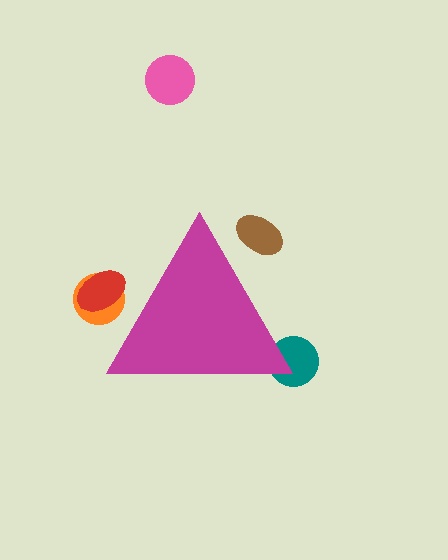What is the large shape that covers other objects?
A magenta triangle.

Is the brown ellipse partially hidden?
Yes, the brown ellipse is partially hidden behind the magenta triangle.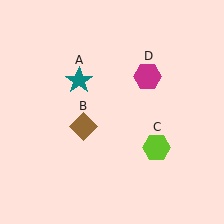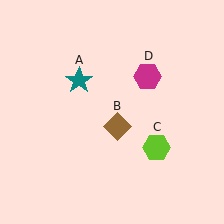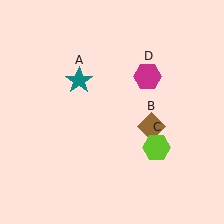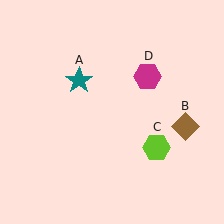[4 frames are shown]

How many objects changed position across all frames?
1 object changed position: brown diamond (object B).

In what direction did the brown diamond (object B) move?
The brown diamond (object B) moved right.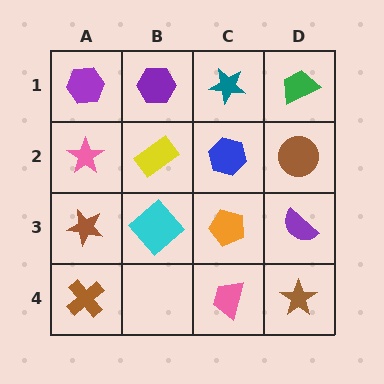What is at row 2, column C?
A blue hexagon.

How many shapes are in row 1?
4 shapes.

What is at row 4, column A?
A brown cross.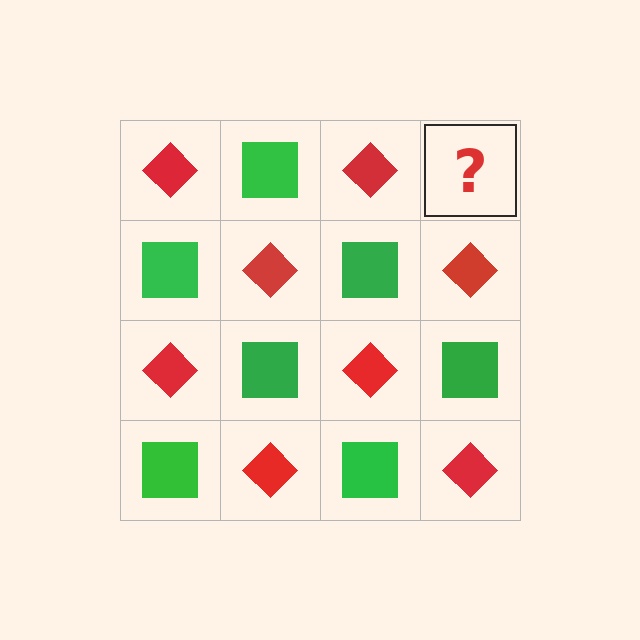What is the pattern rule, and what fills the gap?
The rule is that it alternates red diamond and green square in a checkerboard pattern. The gap should be filled with a green square.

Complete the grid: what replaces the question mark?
The question mark should be replaced with a green square.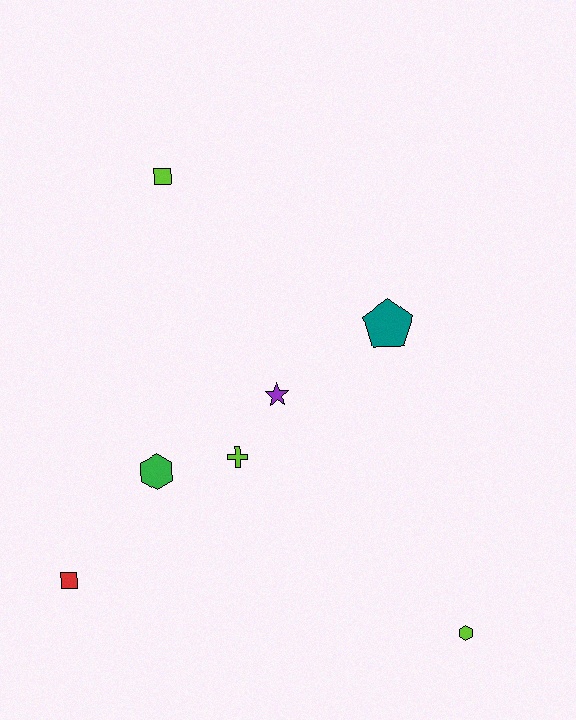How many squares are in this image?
There are 2 squares.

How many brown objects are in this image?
There are no brown objects.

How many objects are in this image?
There are 7 objects.